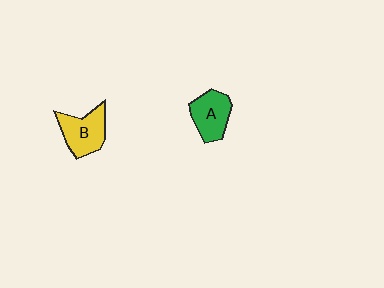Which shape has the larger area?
Shape B (yellow).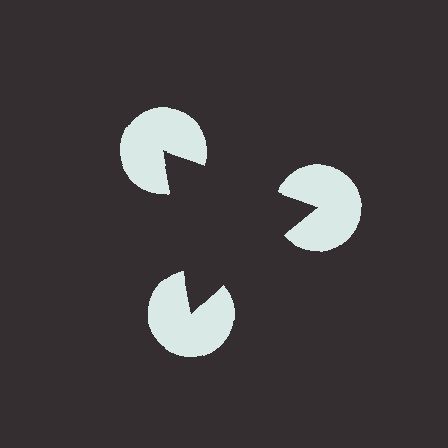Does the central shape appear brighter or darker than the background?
It typically appears slightly darker than the background, even though no actual brightness change is drawn.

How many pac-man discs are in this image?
There are 3 — one at each vertex of the illusory triangle.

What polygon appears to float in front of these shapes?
An illusory triangle — its edges are inferred from the aligned wedge cuts in the pac-man discs, not physically drawn.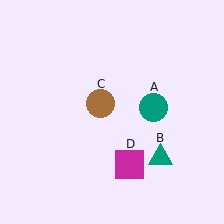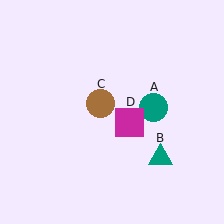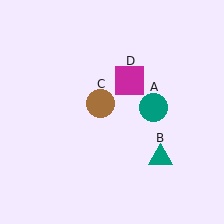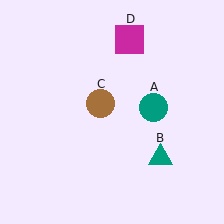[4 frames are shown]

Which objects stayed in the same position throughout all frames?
Teal circle (object A) and teal triangle (object B) and brown circle (object C) remained stationary.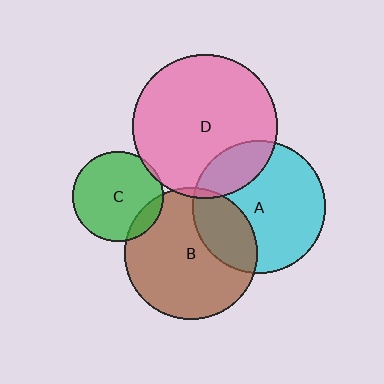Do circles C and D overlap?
Yes.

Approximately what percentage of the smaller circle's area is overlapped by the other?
Approximately 5%.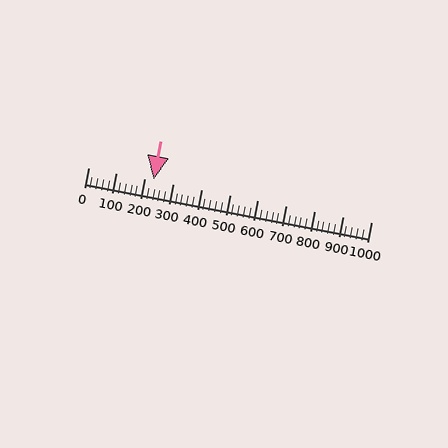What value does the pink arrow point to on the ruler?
The pink arrow points to approximately 232.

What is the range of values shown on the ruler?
The ruler shows values from 0 to 1000.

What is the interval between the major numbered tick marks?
The major tick marks are spaced 100 units apart.